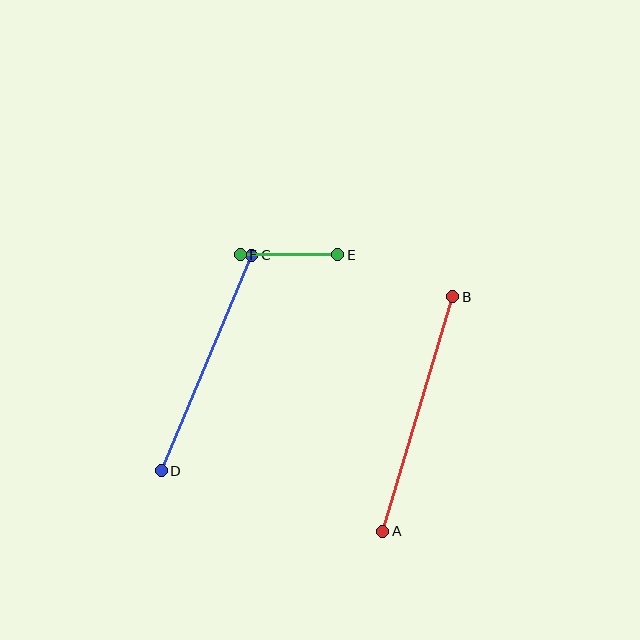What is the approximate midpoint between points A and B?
The midpoint is at approximately (418, 414) pixels.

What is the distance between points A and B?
The distance is approximately 245 pixels.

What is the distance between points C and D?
The distance is approximately 234 pixels.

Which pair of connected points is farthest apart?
Points A and B are farthest apart.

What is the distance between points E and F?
The distance is approximately 97 pixels.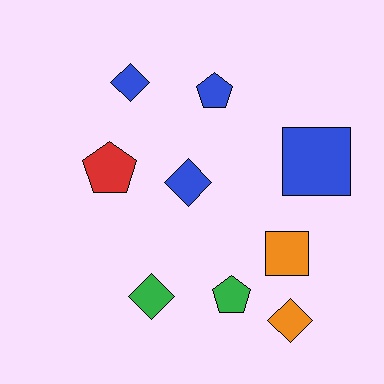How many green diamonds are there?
There is 1 green diamond.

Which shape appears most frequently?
Diamond, with 4 objects.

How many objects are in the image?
There are 9 objects.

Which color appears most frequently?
Blue, with 4 objects.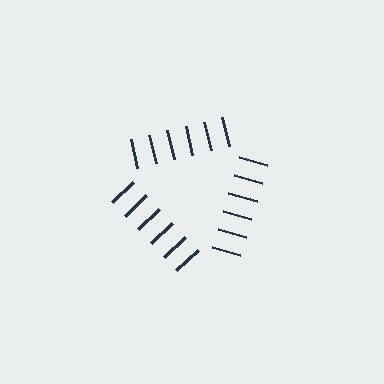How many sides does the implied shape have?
3 sides — the line-ends trace a triangle.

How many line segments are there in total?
18 — 6 along each of the 3 edges.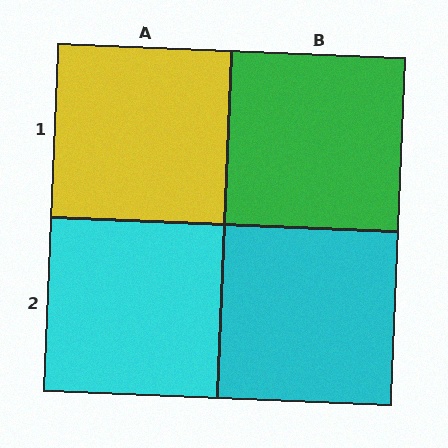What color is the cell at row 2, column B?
Cyan.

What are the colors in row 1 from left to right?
Yellow, green.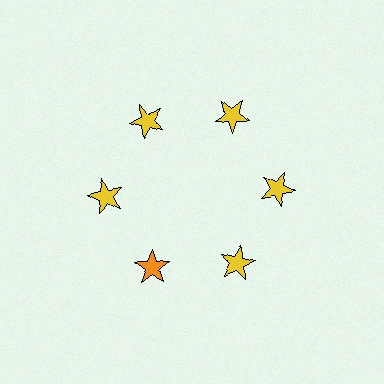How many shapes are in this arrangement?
There are 6 shapes arranged in a ring pattern.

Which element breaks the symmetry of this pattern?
The orange star at roughly the 7 o'clock position breaks the symmetry. All other shapes are yellow stars.